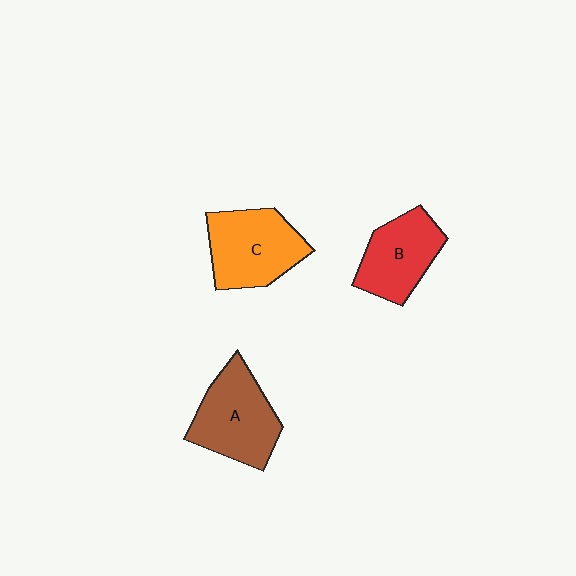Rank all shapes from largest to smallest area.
From largest to smallest: A (brown), C (orange), B (red).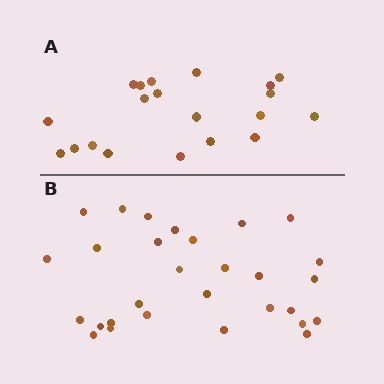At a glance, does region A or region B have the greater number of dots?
Region B (the bottom region) has more dots.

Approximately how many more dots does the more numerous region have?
Region B has roughly 8 or so more dots than region A.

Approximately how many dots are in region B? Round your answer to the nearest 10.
About 30 dots. (The exact count is 29, which rounds to 30.)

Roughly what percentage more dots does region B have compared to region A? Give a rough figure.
About 45% more.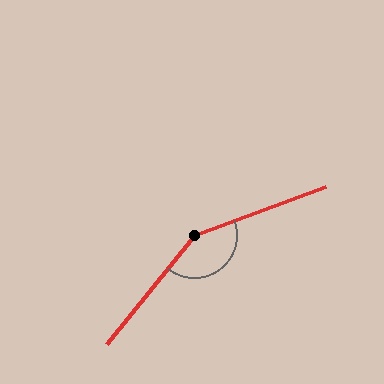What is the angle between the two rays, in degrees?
Approximately 149 degrees.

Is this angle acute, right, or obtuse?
It is obtuse.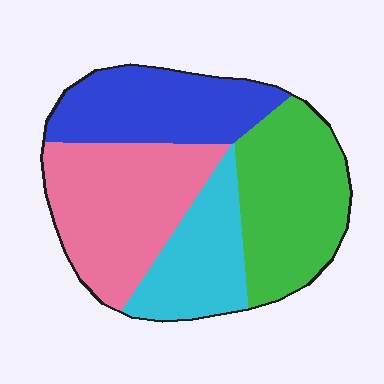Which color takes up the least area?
Cyan, at roughly 20%.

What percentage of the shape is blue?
Blue takes up about one quarter (1/4) of the shape.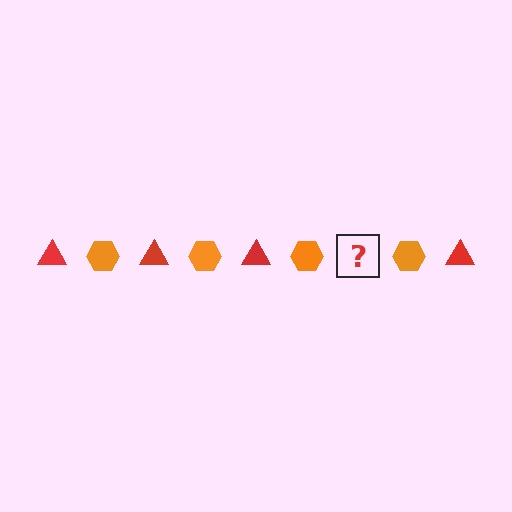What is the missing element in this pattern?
The missing element is a red triangle.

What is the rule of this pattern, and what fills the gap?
The rule is that the pattern alternates between red triangle and orange hexagon. The gap should be filled with a red triangle.